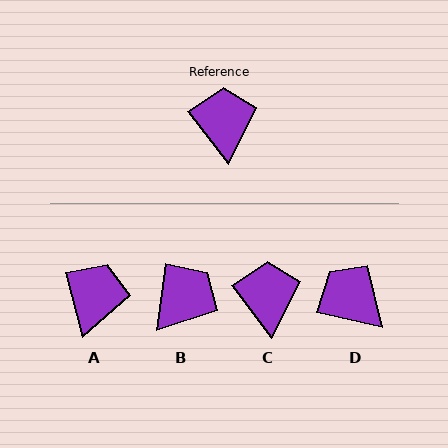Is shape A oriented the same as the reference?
No, it is off by about 22 degrees.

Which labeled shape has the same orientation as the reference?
C.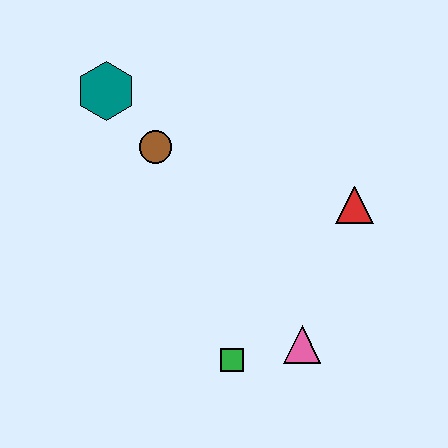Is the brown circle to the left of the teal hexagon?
No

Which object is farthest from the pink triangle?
The teal hexagon is farthest from the pink triangle.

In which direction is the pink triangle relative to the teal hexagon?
The pink triangle is below the teal hexagon.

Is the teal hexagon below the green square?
No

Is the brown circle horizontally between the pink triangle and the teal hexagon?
Yes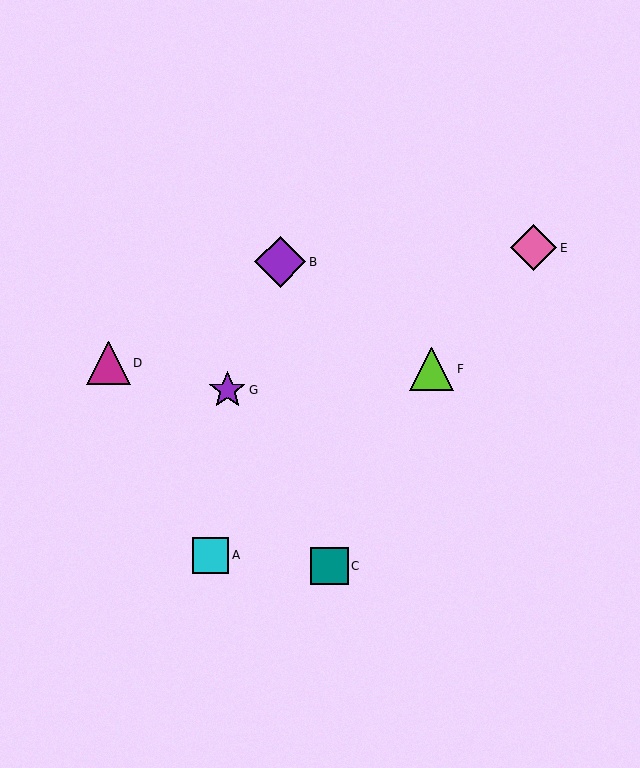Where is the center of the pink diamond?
The center of the pink diamond is at (534, 248).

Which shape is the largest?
The purple diamond (labeled B) is the largest.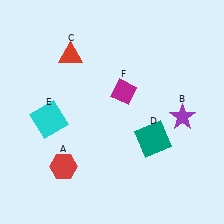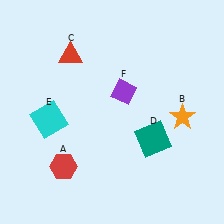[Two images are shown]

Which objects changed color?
B changed from purple to orange. F changed from magenta to purple.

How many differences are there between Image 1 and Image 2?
There are 2 differences between the two images.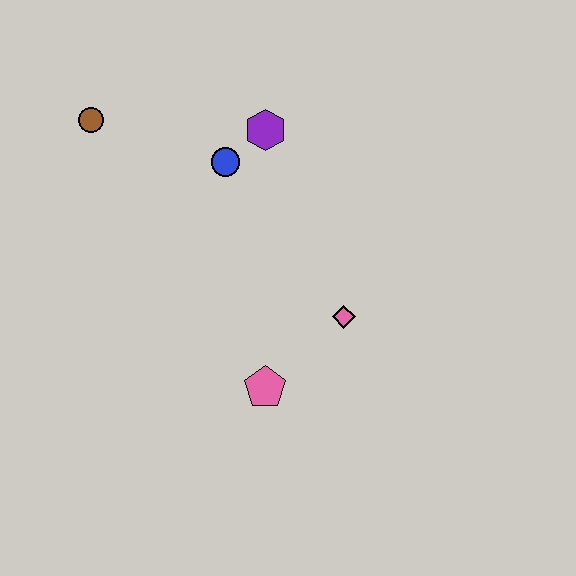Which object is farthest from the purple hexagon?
The pink pentagon is farthest from the purple hexagon.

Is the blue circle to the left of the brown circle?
No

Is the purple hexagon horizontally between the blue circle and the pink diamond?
Yes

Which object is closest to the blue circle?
The purple hexagon is closest to the blue circle.